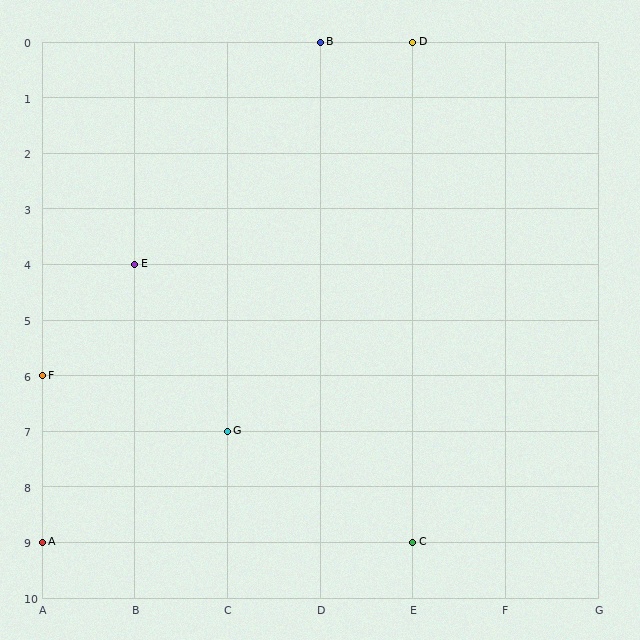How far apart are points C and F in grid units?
Points C and F are 4 columns and 3 rows apart (about 5.0 grid units diagonally).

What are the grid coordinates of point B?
Point B is at grid coordinates (D, 0).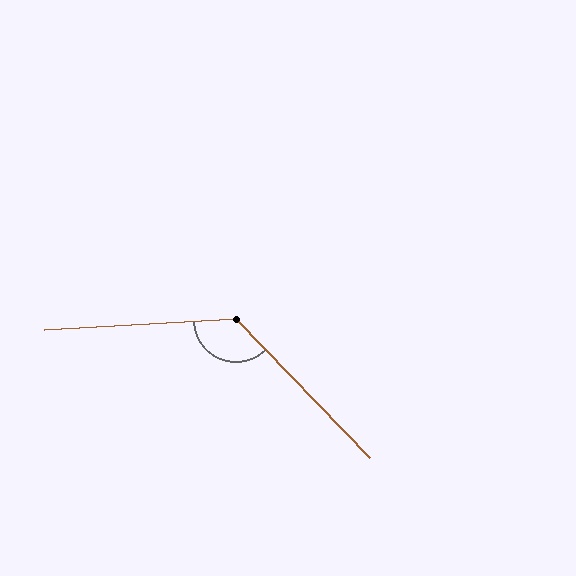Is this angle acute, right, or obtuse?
It is obtuse.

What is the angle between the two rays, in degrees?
Approximately 131 degrees.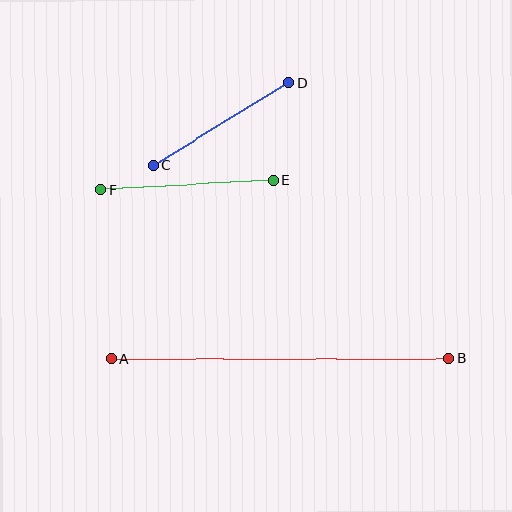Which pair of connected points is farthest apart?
Points A and B are farthest apart.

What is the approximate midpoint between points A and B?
The midpoint is at approximately (280, 359) pixels.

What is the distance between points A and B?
The distance is approximately 338 pixels.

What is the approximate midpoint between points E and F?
The midpoint is at approximately (187, 185) pixels.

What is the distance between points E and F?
The distance is approximately 173 pixels.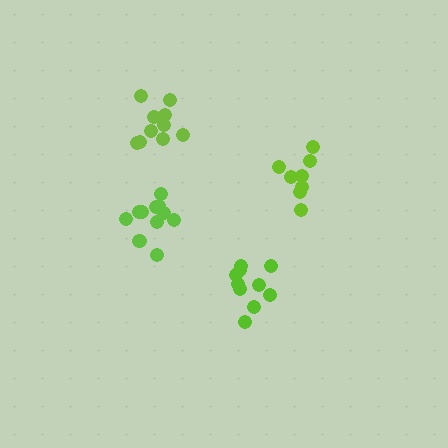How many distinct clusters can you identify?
There are 4 distinct clusters.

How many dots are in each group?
Group 1: 11 dots, Group 2: 10 dots, Group 3: 8 dots, Group 4: 10 dots (39 total).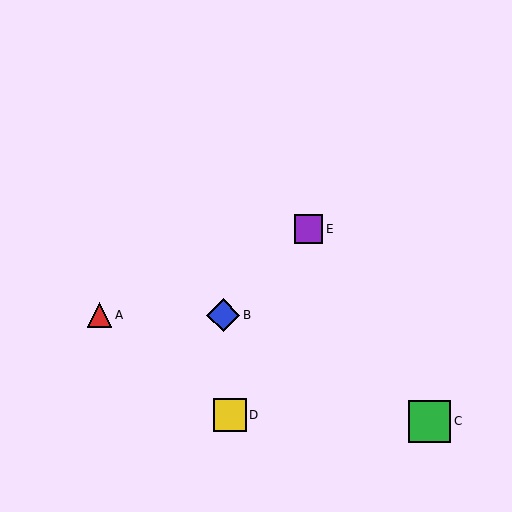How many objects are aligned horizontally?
2 objects (A, B) are aligned horizontally.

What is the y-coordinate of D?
Object D is at y≈415.